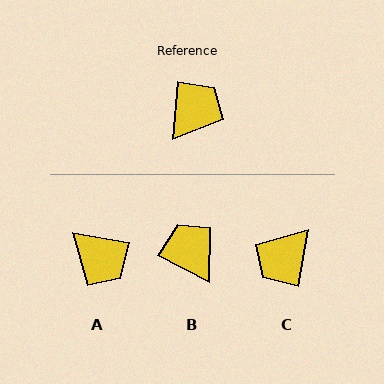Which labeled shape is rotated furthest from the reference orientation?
C, about 175 degrees away.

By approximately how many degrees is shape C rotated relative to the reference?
Approximately 175 degrees counter-clockwise.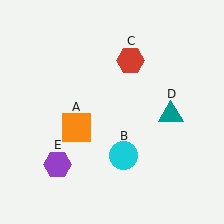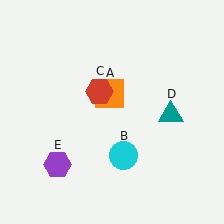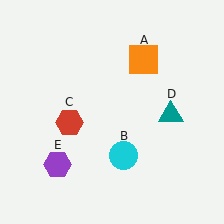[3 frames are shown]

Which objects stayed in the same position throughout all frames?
Cyan circle (object B) and teal triangle (object D) and purple hexagon (object E) remained stationary.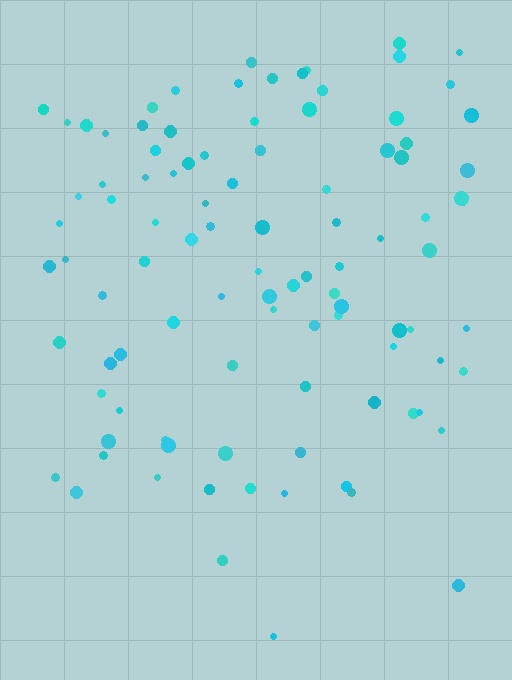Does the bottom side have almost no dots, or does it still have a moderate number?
Still a moderate number, just noticeably fewer than the top.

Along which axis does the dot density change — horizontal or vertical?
Vertical.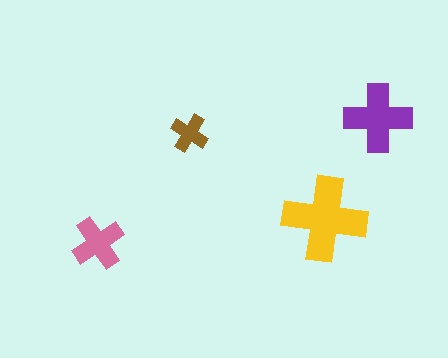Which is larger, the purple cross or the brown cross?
The purple one.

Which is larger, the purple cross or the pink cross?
The purple one.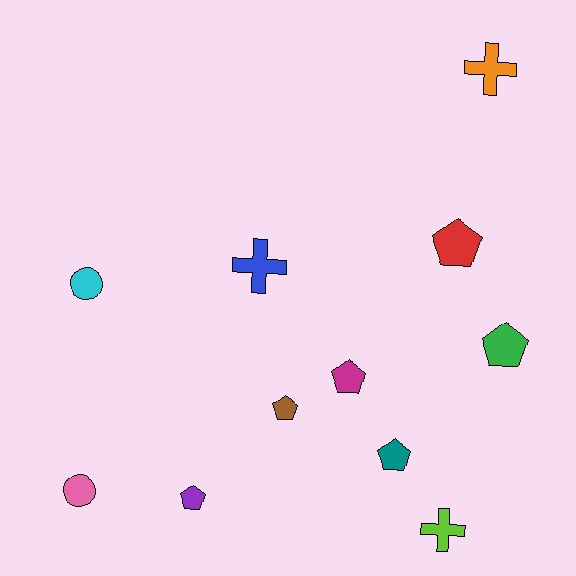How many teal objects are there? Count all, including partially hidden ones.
There is 1 teal object.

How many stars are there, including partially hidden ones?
There are no stars.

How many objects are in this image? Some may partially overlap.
There are 11 objects.